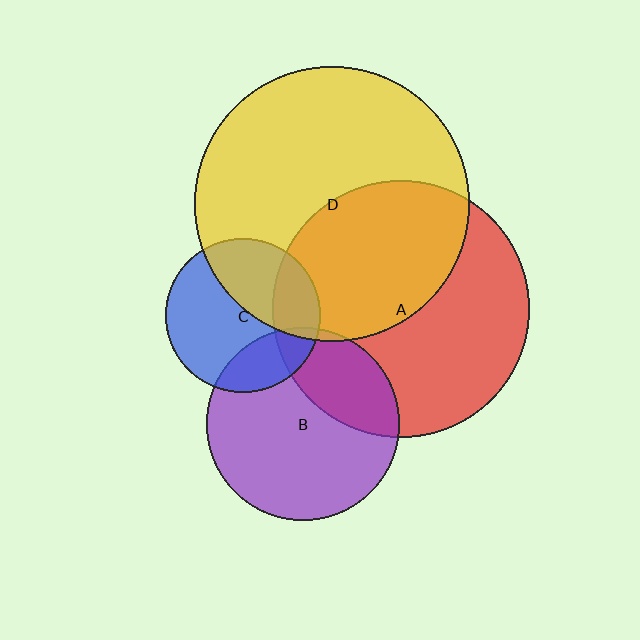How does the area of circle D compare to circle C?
Approximately 3.2 times.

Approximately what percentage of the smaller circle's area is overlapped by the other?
Approximately 20%.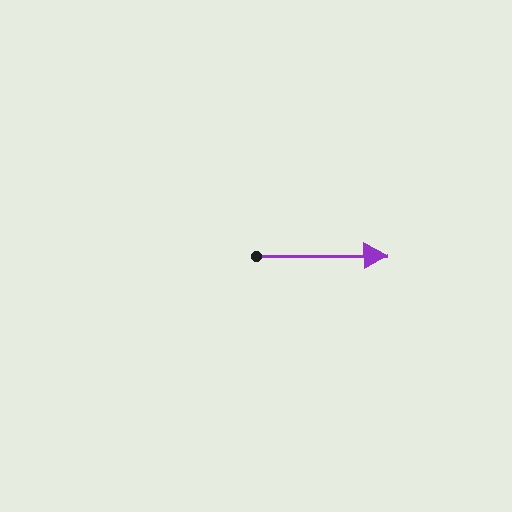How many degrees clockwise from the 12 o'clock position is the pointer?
Approximately 90 degrees.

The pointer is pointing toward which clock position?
Roughly 3 o'clock.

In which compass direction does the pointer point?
East.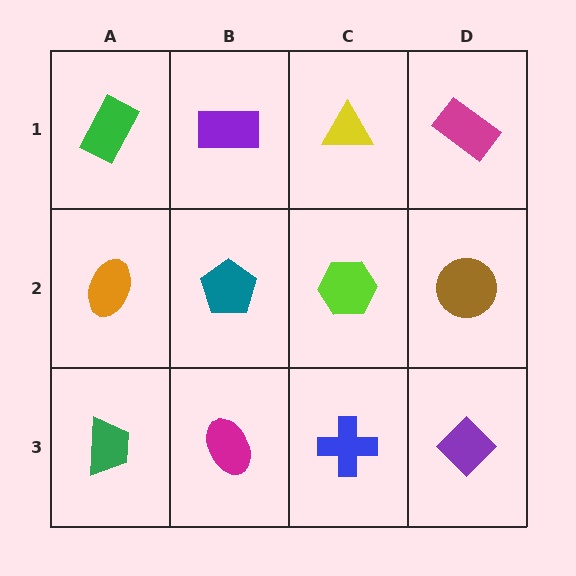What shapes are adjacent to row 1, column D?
A brown circle (row 2, column D), a yellow triangle (row 1, column C).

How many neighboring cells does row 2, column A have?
3.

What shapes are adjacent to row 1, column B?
A teal pentagon (row 2, column B), a green rectangle (row 1, column A), a yellow triangle (row 1, column C).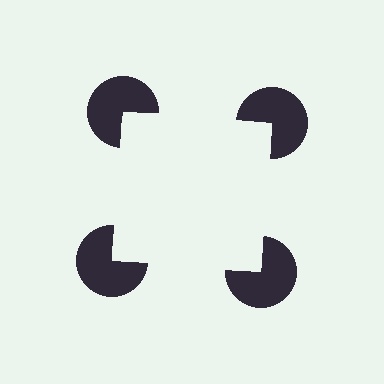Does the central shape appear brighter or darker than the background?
It typically appears slightly brighter than the background, even though no actual brightness change is drawn.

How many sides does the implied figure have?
4 sides.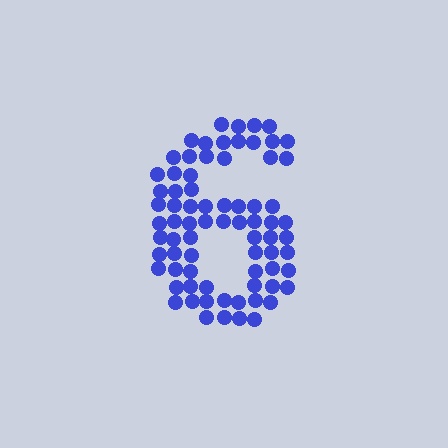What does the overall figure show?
The overall figure shows the digit 6.